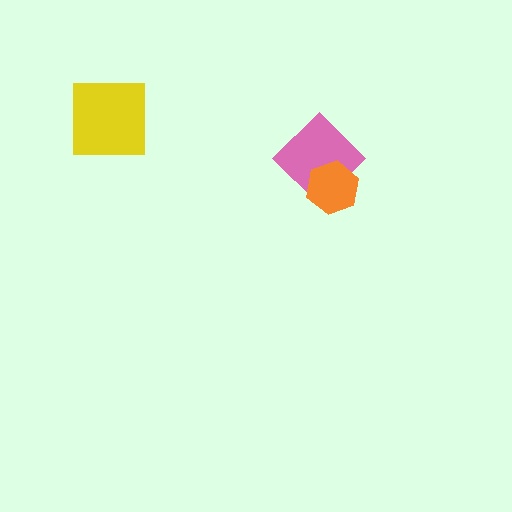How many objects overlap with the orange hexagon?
1 object overlaps with the orange hexagon.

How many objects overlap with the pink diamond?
1 object overlaps with the pink diamond.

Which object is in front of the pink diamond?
The orange hexagon is in front of the pink diamond.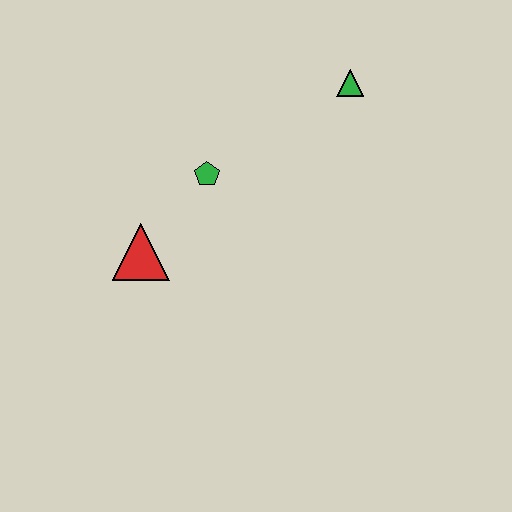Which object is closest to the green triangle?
The green pentagon is closest to the green triangle.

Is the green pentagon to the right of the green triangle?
No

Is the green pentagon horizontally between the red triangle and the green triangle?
Yes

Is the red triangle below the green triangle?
Yes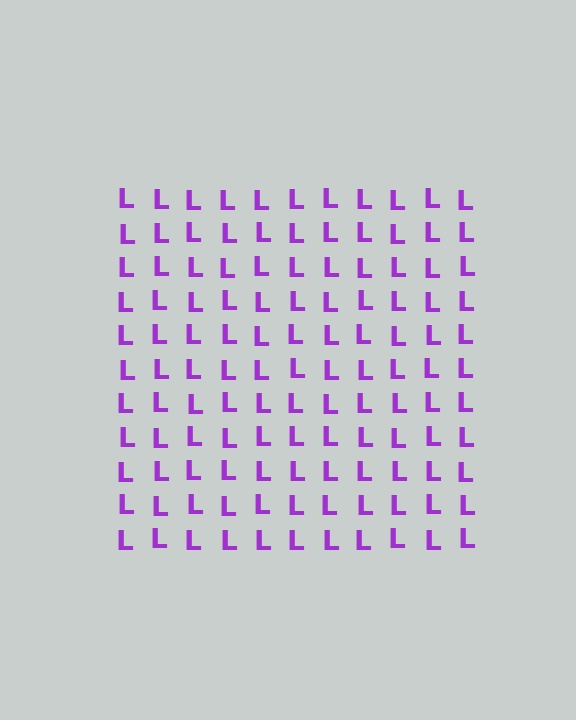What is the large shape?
The large shape is a square.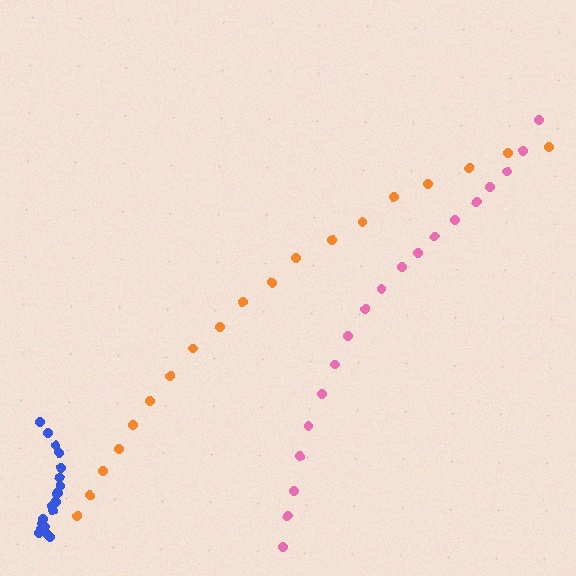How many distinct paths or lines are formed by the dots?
There are 3 distinct paths.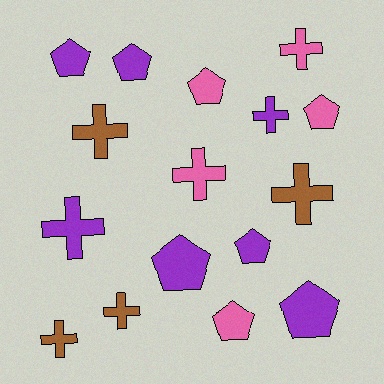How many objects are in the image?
There are 16 objects.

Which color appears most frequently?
Purple, with 7 objects.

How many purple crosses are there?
There are 2 purple crosses.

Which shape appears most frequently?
Pentagon, with 8 objects.